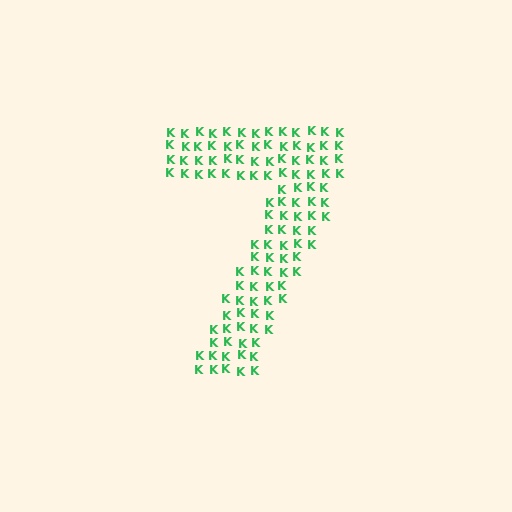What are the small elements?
The small elements are letter K's.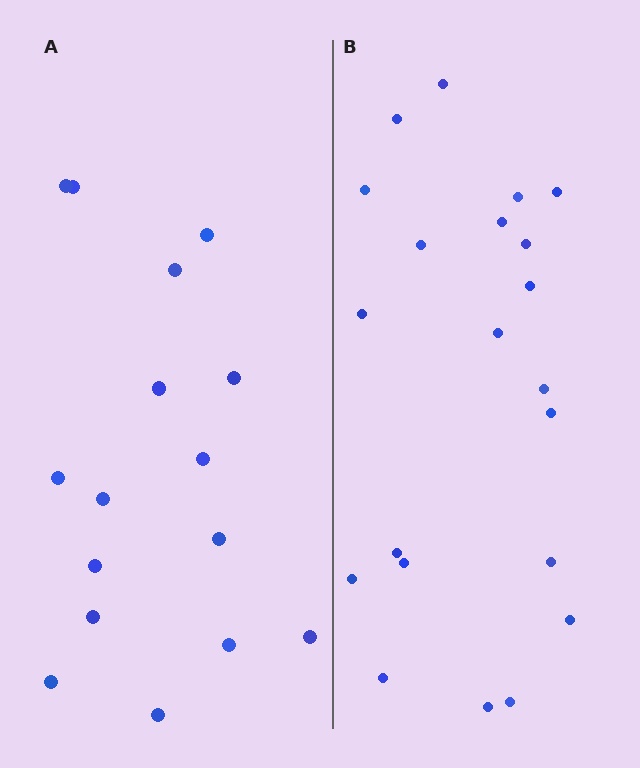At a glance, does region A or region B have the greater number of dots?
Region B (the right region) has more dots.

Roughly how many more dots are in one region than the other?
Region B has about 5 more dots than region A.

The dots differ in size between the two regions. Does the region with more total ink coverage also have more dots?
No. Region A has more total ink coverage because its dots are larger, but region B actually contains more individual dots. Total area can be misleading — the number of items is what matters here.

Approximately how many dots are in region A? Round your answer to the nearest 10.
About 20 dots. (The exact count is 16, which rounds to 20.)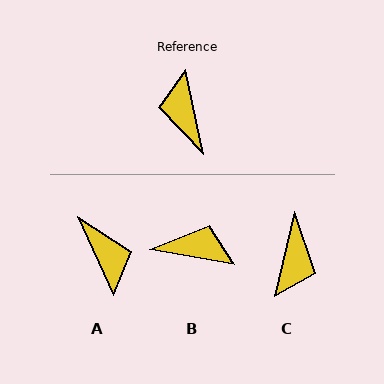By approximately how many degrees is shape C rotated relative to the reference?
Approximately 155 degrees counter-clockwise.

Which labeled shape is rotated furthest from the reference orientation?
A, about 168 degrees away.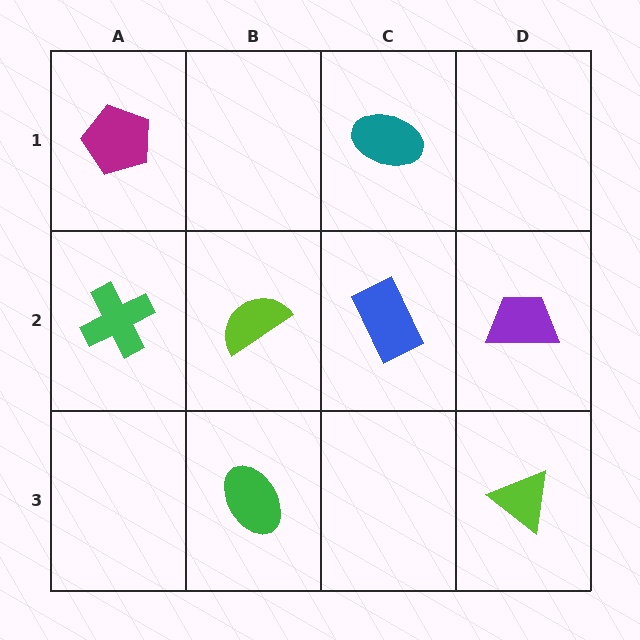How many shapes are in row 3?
2 shapes.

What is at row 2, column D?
A purple trapezoid.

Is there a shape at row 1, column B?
No, that cell is empty.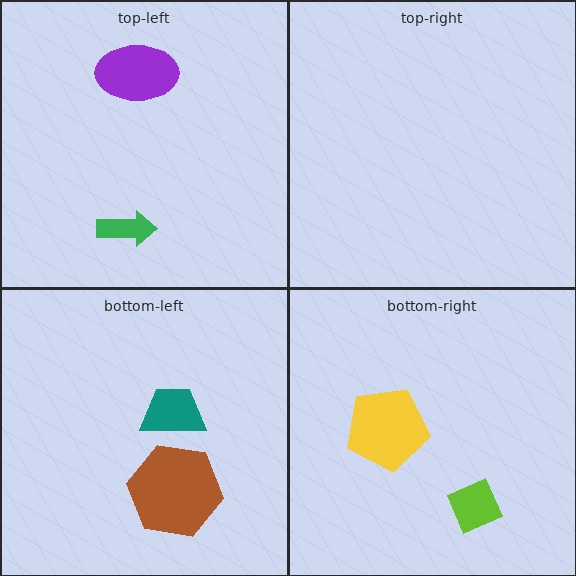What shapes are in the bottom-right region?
The yellow pentagon, the lime diamond.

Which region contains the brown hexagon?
The bottom-left region.